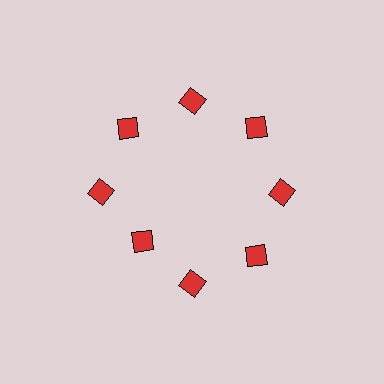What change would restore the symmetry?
The symmetry would be restored by moving it outward, back onto the ring so that all 8 diamonds sit at equal angles and equal distance from the center.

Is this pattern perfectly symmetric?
No. The 8 red diamonds are arranged in a ring, but one element near the 8 o'clock position is pulled inward toward the center, breaking the 8-fold rotational symmetry.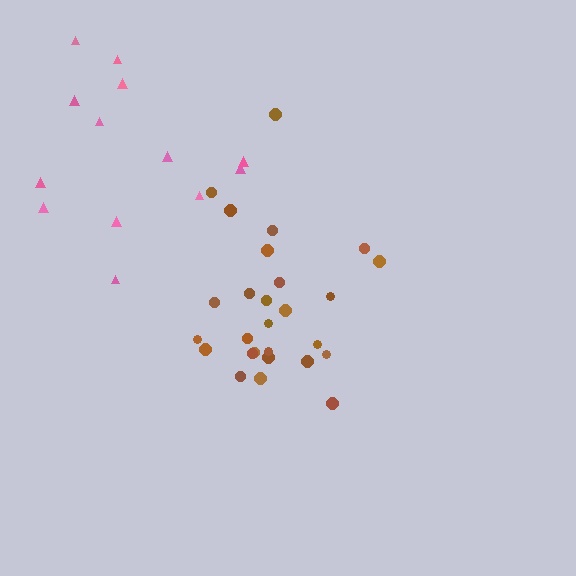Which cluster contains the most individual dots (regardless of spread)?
Brown (27).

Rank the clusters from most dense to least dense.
brown, pink.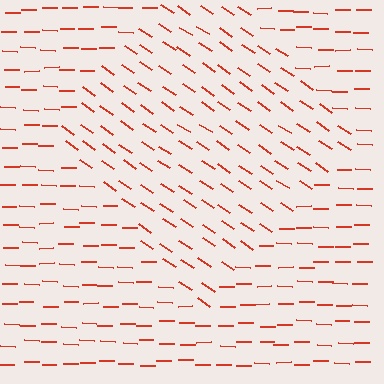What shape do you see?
I see a diamond.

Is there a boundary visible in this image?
Yes, there is a texture boundary formed by a change in line orientation.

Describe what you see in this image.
The image is filled with small red line segments. A diamond region in the image has lines oriented differently from the surrounding lines, creating a visible texture boundary.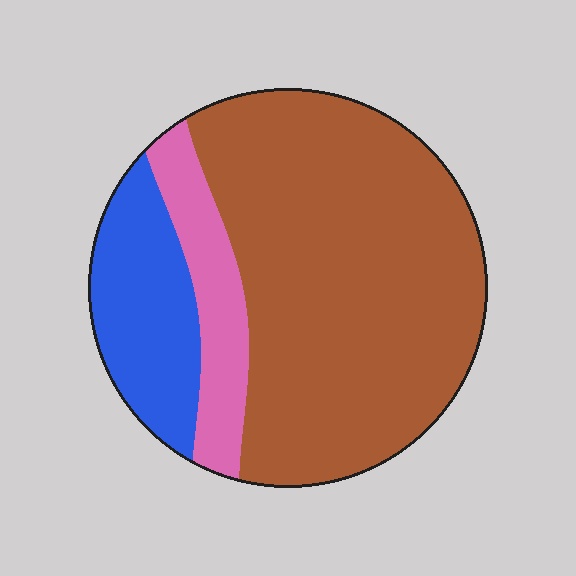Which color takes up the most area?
Brown, at roughly 70%.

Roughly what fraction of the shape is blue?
Blue takes up about one sixth (1/6) of the shape.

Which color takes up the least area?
Pink, at roughly 15%.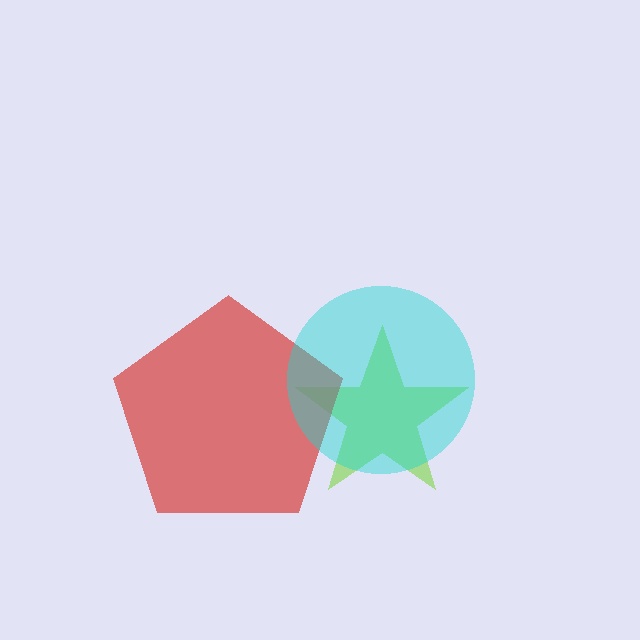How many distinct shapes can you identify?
There are 3 distinct shapes: a lime star, a red pentagon, a cyan circle.